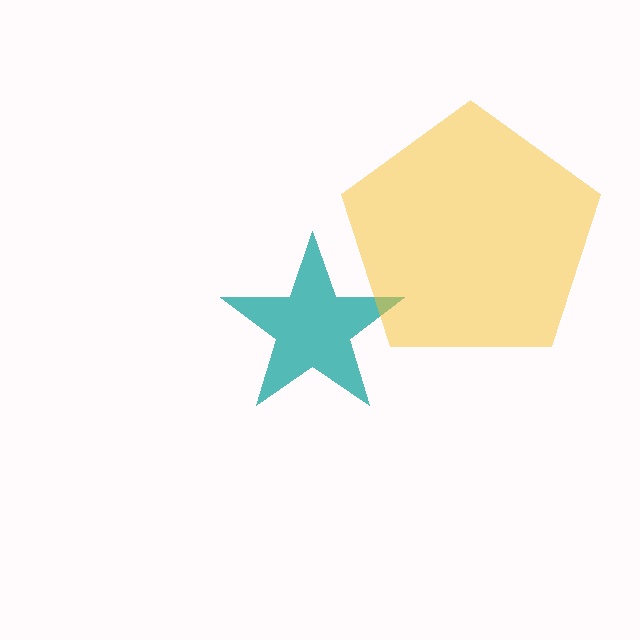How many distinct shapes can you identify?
There are 2 distinct shapes: a teal star, a yellow pentagon.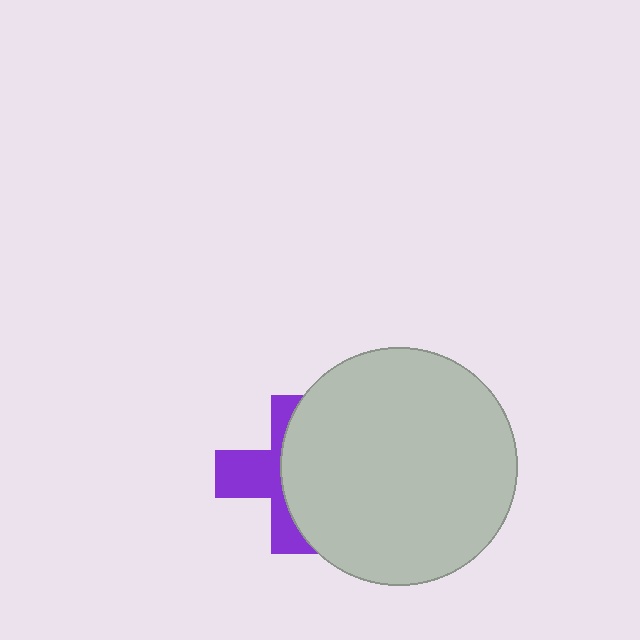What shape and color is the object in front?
The object in front is a light gray circle.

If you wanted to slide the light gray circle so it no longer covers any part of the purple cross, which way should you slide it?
Slide it right — that is the most direct way to separate the two shapes.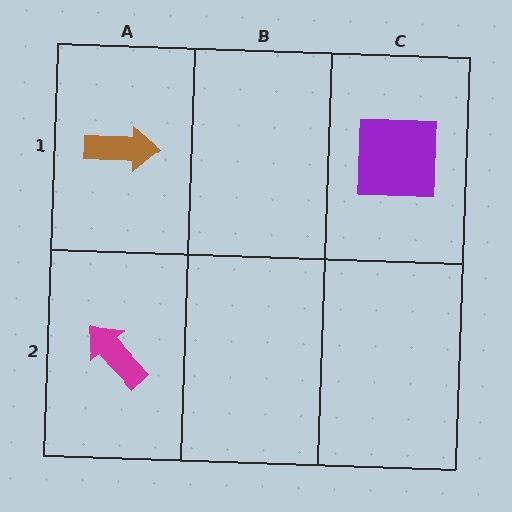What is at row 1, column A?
A brown arrow.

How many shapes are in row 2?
1 shape.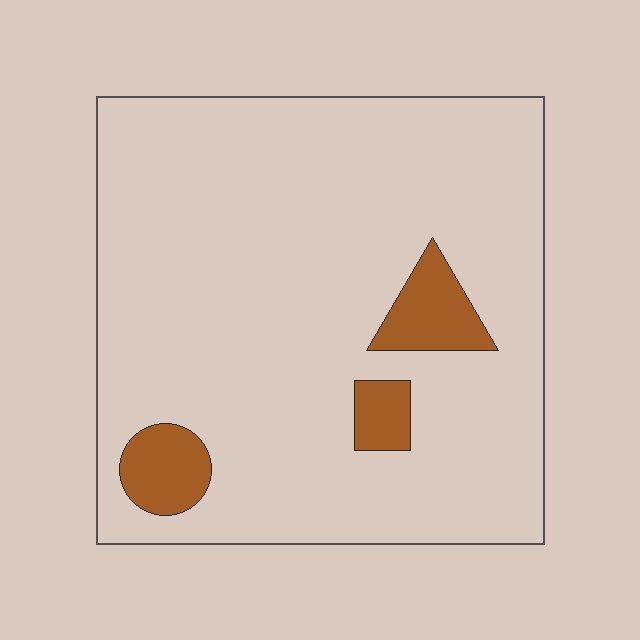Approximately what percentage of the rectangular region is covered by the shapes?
Approximately 10%.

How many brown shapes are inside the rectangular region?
3.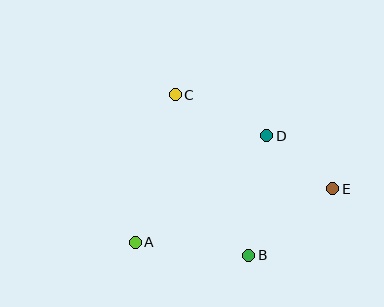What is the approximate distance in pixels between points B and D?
The distance between B and D is approximately 121 pixels.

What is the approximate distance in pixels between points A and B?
The distance between A and B is approximately 114 pixels.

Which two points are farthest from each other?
Points A and E are farthest from each other.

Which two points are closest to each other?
Points D and E are closest to each other.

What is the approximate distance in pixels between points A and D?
The distance between A and D is approximately 169 pixels.